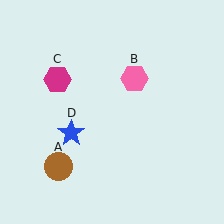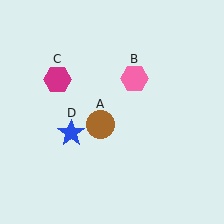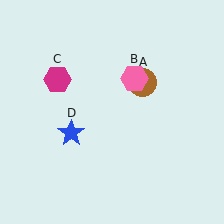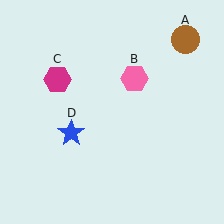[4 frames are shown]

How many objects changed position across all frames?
1 object changed position: brown circle (object A).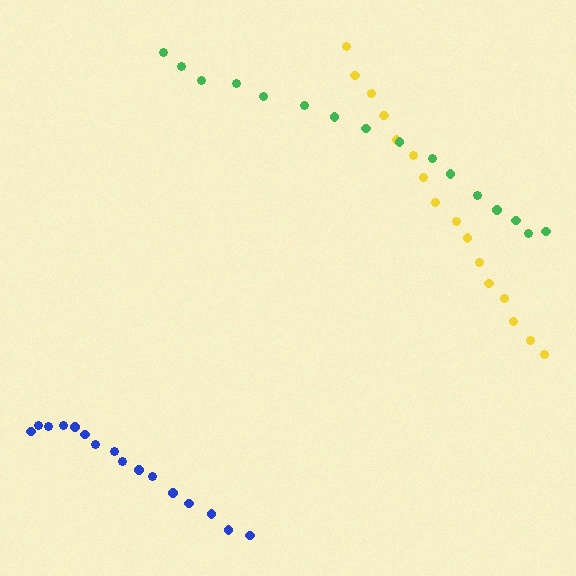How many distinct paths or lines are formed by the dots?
There are 3 distinct paths.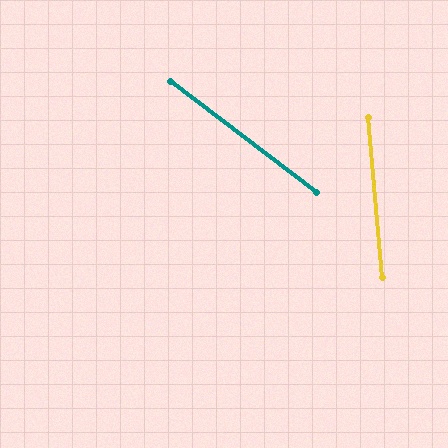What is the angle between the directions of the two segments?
Approximately 48 degrees.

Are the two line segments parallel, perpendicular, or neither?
Neither parallel nor perpendicular — they differ by about 48°.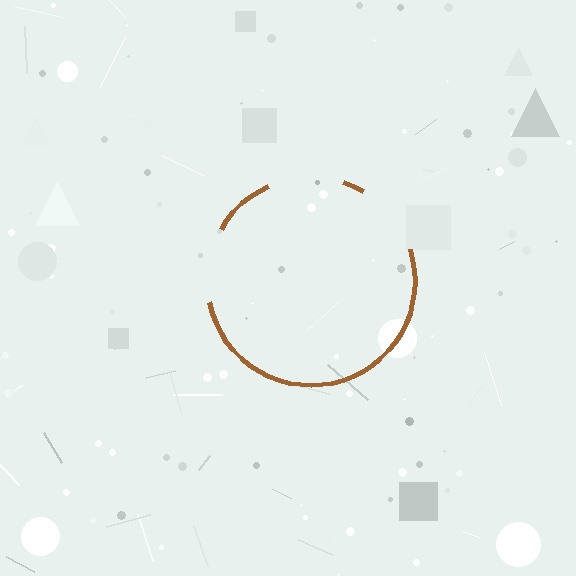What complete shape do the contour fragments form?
The contour fragments form a circle.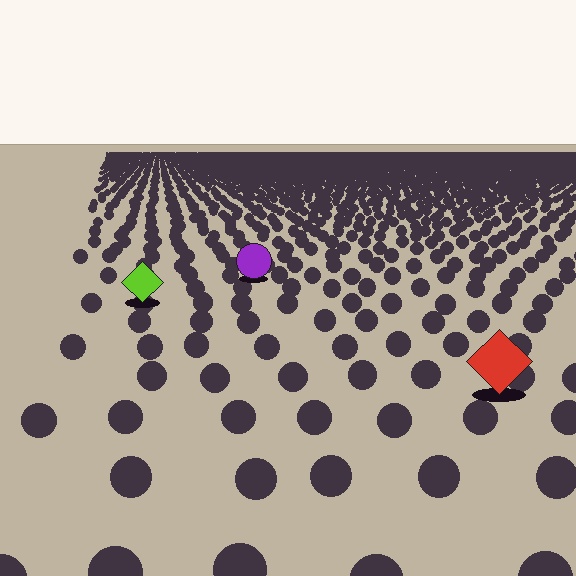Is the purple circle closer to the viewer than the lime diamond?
No. The lime diamond is closer — you can tell from the texture gradient: the ground texture is coarser near it.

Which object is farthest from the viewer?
The purple circle is farthest from the viewer. It appears smaller and the ground texture around it is denser.